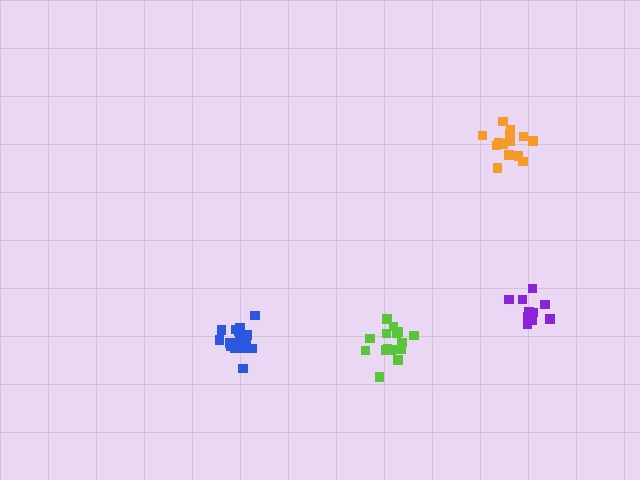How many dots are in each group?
Group 1: 15 dots, Group 2: 16 dots, Group 3: 17 dots, Group 4: 11 dots (59 total).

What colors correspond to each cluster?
The clusters are colored: orange, lime, blue, purple.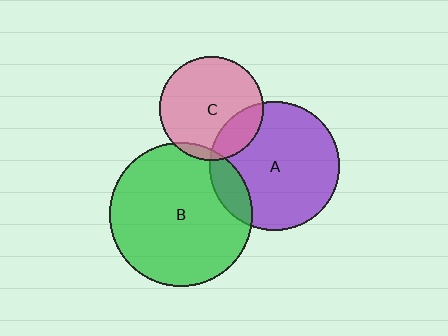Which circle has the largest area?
Circle B (green).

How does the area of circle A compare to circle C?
Approximately 1.6 times.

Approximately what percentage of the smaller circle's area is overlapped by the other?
Approximately 5%.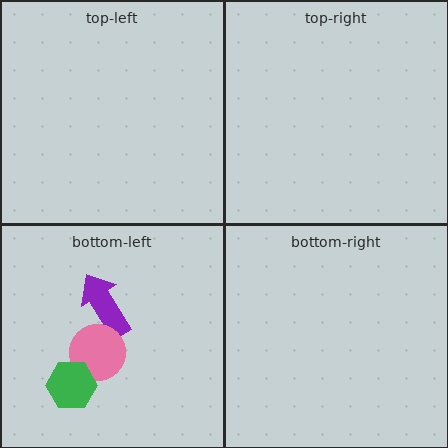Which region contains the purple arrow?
The bottom-left region.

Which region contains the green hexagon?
The bottom-left region.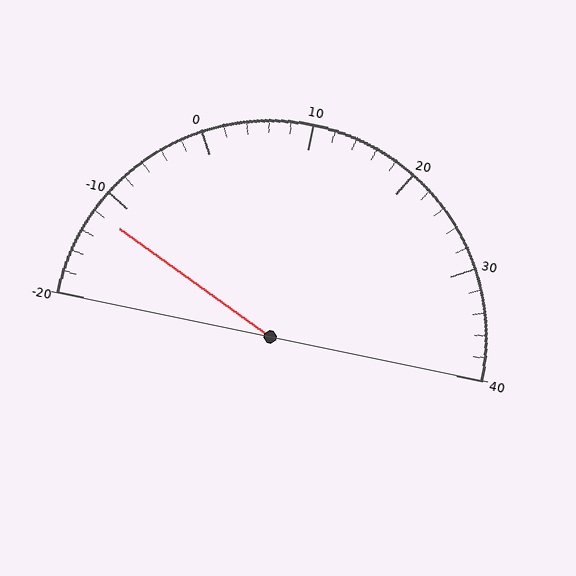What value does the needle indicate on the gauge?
The needle indicates approximately -12.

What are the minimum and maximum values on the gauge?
The gauge ranges from -20 to 40.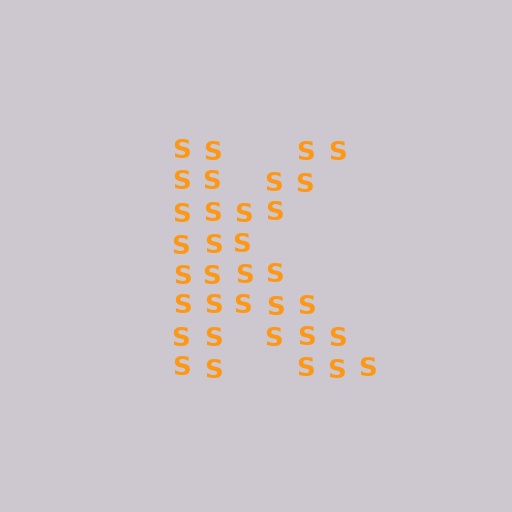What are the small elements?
The small elements are letter S's.